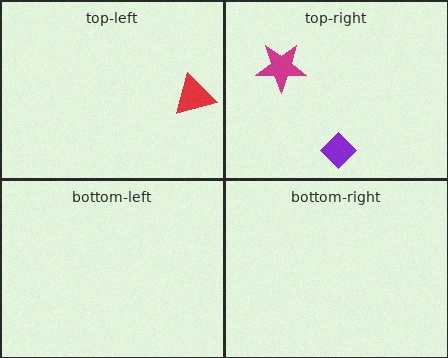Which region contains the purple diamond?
The top-right region.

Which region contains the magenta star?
The top-right region.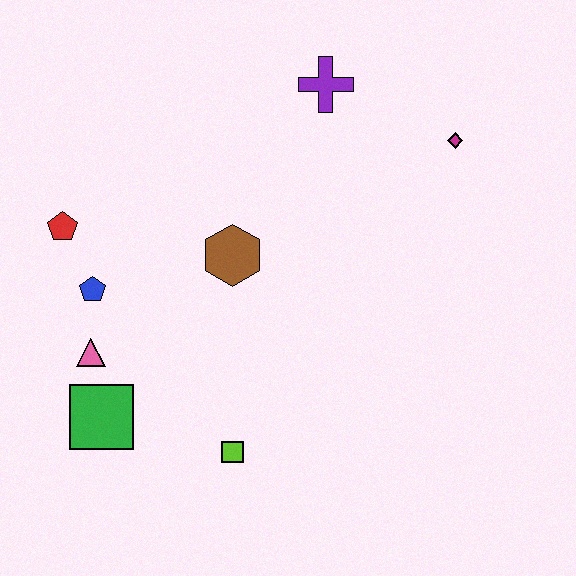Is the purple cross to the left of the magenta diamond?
Yes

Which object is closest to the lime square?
The green square is closest to the lime square.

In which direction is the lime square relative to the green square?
The lime square is to the right of the green square.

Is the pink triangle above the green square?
Yes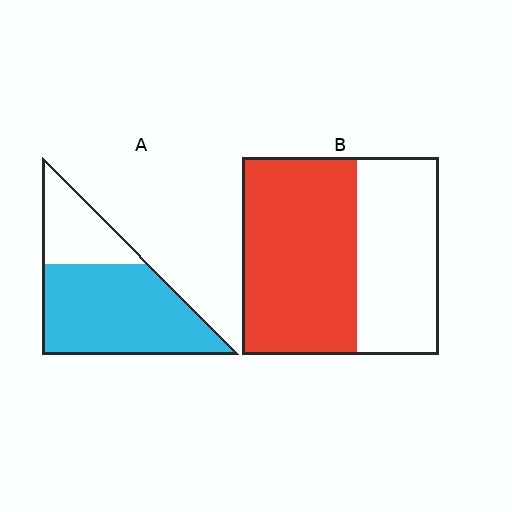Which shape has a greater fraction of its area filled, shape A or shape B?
Shape A.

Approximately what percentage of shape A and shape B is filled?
A is approximately 70% and B is approximately 60%.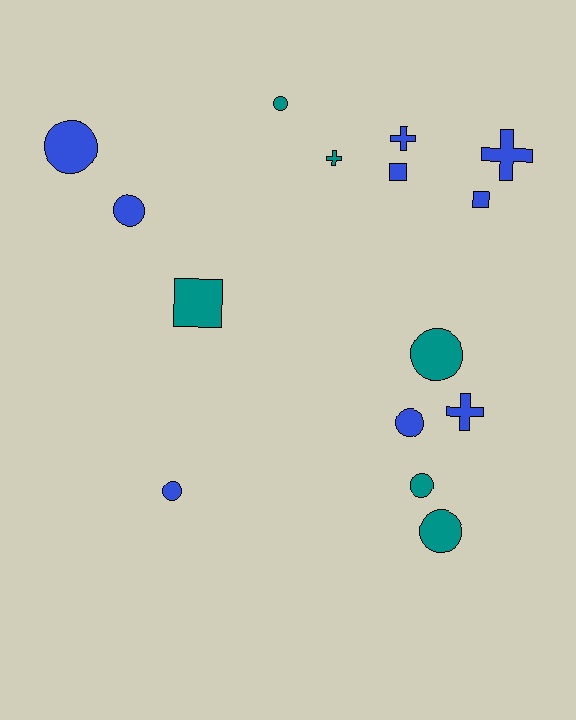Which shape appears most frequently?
Circle, with 8 objects.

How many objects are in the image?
There are 15 objects.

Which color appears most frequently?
Blue, with 9 objects.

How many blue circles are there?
There are 4 blue circles.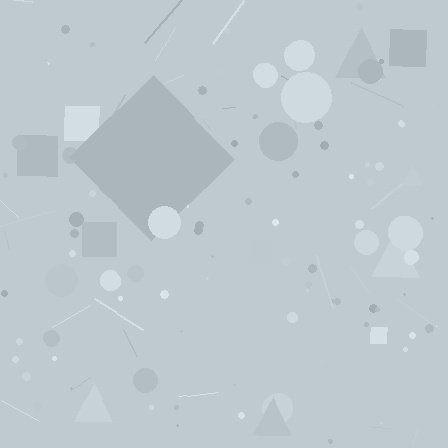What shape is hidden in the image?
A diamond is hidden in the image.